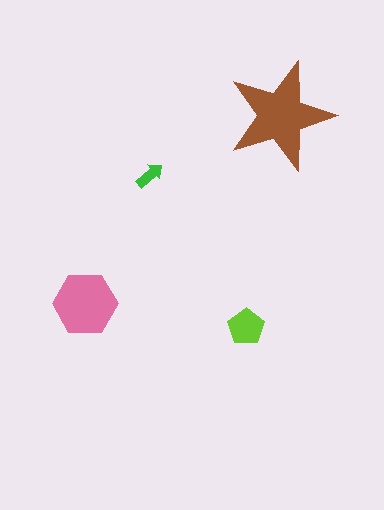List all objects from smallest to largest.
The green arrow, the lime pentagon, the pink hexagon, the brown star.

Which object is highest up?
The brown star is topmost.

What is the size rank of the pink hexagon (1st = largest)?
2nd.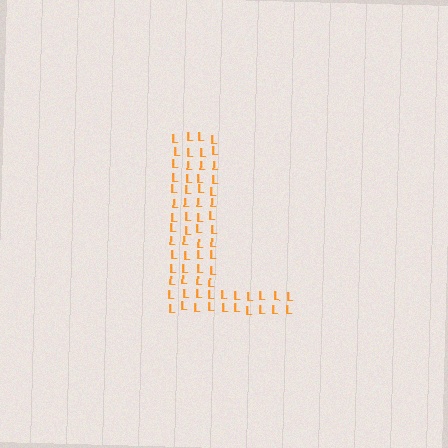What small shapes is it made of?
It is made of small letter L's.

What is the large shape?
The large shape is the letter L.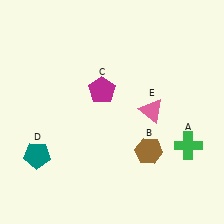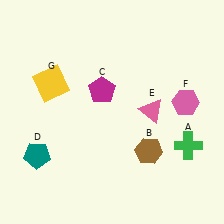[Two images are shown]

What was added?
A pink hexagon (F), a yellow square (G) were added in Image 2.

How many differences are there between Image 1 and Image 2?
There are 2 differences between the two images.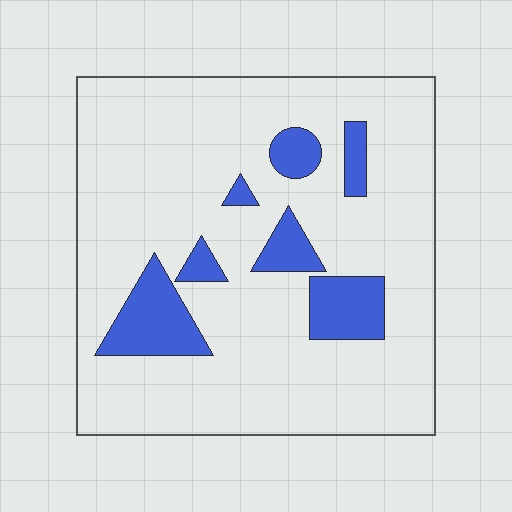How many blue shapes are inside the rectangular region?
7.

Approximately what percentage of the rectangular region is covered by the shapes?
Approximately 15%.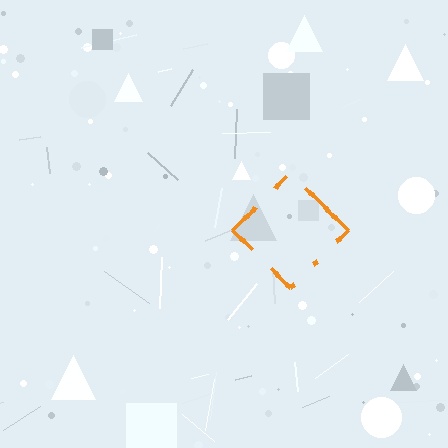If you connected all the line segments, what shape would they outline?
They would outline a diamond.